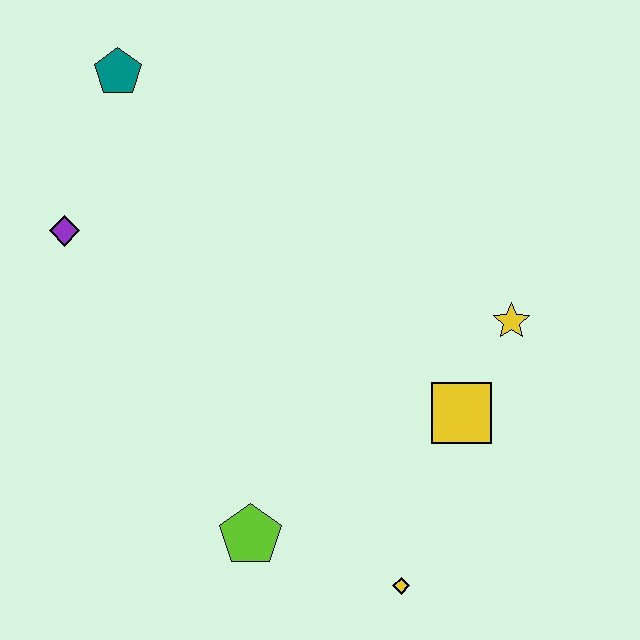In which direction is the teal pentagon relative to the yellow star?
The teal pentagon is to the left of the yellow star.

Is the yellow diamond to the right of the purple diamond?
Yes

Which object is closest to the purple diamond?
The teal pentagon is closest to the purple diamond.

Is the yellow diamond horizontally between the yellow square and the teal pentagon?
Yes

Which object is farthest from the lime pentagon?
The teal pentagon is farthest from the lime pentagon.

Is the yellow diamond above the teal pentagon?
No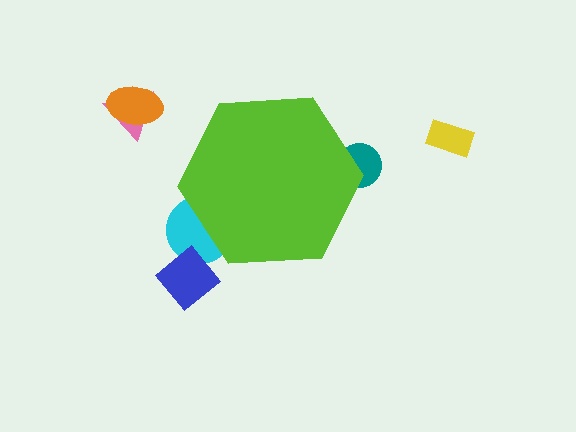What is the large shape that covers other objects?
A lime hexagon.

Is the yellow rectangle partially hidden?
No, the yellow rectangle is fully visible.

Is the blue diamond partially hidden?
No, the blue diamond is fully visible.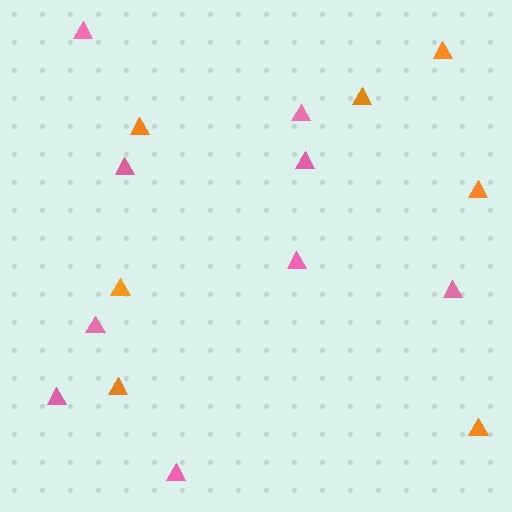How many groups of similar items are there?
There are 2 groups: one group of orange triangles (7) and one group of pink triangles (9).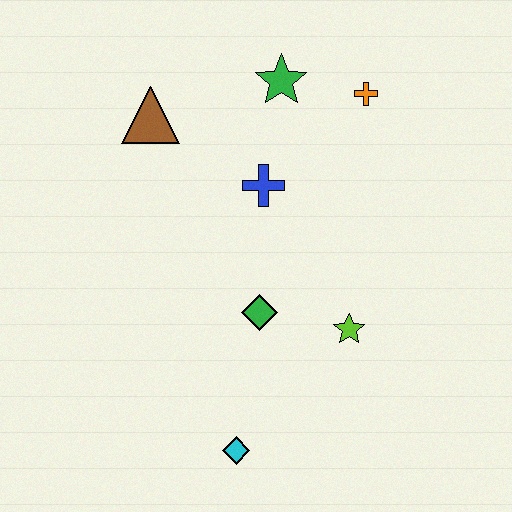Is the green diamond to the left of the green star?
Yes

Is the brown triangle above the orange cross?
No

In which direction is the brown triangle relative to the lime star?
The brown triangle is above the lime star.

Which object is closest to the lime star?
The green diamond is closest to the lime star.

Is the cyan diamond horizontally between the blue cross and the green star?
No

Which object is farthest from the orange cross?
The cyan diamond is farthest from the orange cross.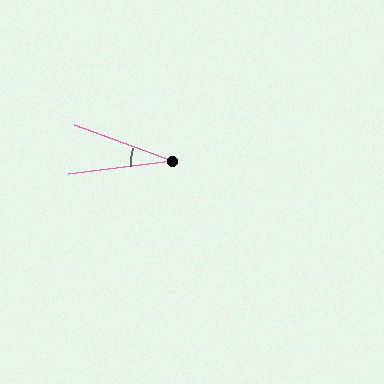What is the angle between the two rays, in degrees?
Approximately 27 degrees.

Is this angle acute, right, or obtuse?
It is acute.